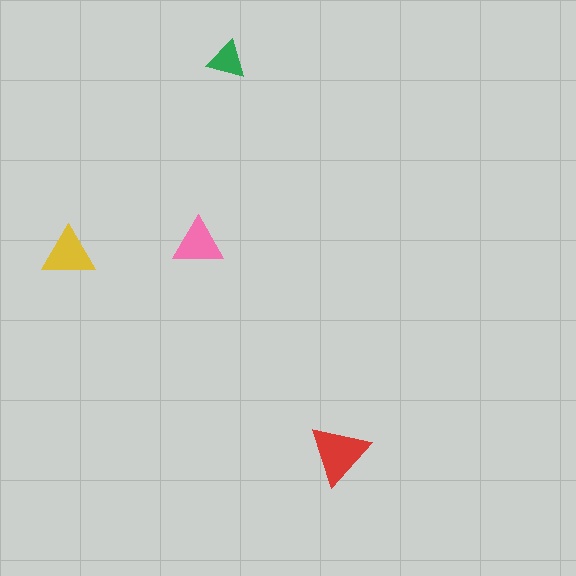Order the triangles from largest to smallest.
the red one, the yellow one, the pink one, the green one.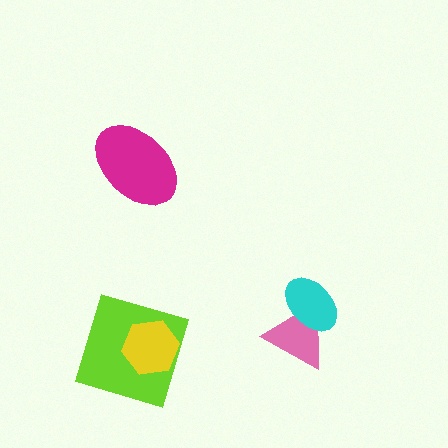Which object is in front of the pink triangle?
The cyan ellipse is in front of the pink triangle.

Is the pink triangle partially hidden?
Yes, it is partially covered by another shape.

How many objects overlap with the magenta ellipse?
0 objects overlap with the magenta ellipse.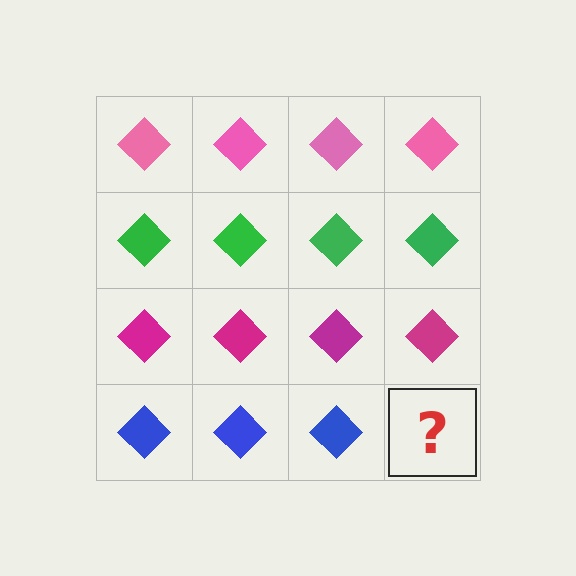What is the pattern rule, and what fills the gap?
The rule is that each row has a consistent color. The gap should be filled with a blue diamond.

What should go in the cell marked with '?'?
The missing cell should contain a blue diamond.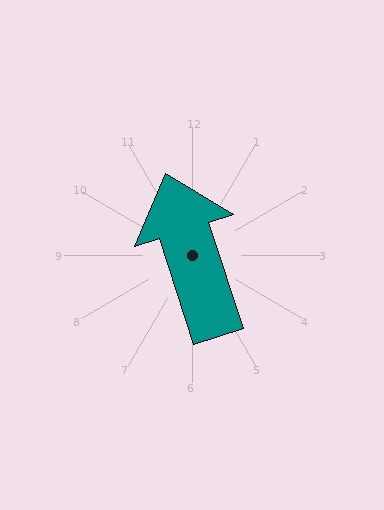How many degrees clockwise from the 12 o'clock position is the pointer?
Approximately 342 degrees.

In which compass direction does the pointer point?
North.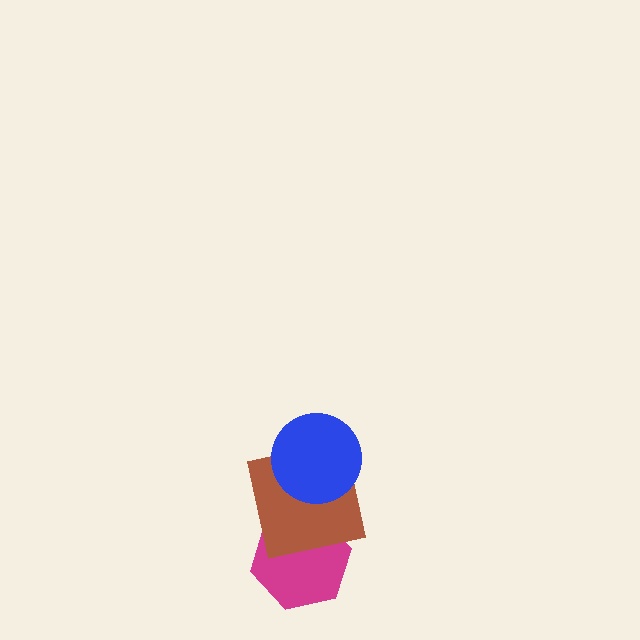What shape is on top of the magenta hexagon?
The brown square is on top of the magenta hexagon.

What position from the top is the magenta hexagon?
The magenta hexagon is 3rd from the top.